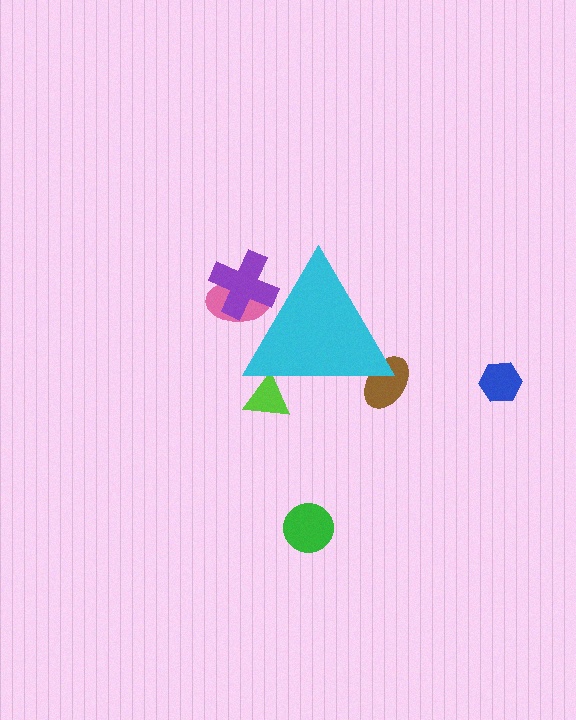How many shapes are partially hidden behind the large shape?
4 shapes are partially hidden.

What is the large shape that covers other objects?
A cyan triangle.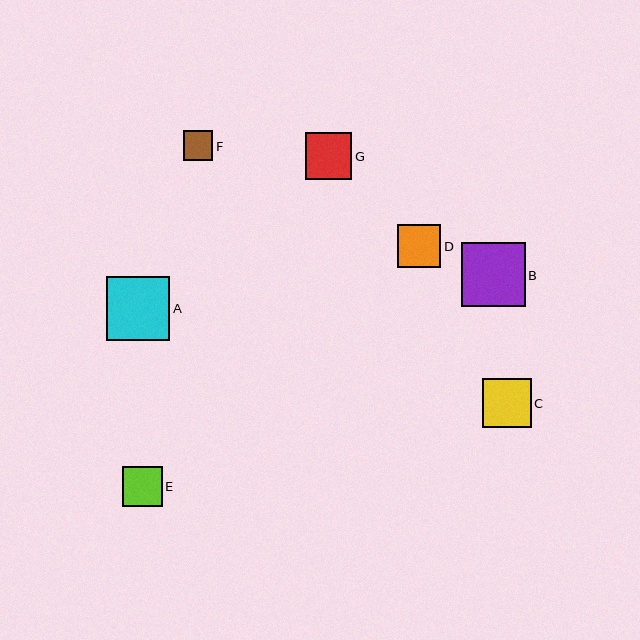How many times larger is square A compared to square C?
Square A is approximately 1.3 times the size of square C.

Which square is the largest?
Square B is the largest with a size of approximately 64 pixels.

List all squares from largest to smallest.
From largest to smallest: B, A, C, G, D, E, F.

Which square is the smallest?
Square F is the smallest with a size of approximately 29 pixels.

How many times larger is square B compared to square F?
Square B is approximately 2.2 times the size of square F.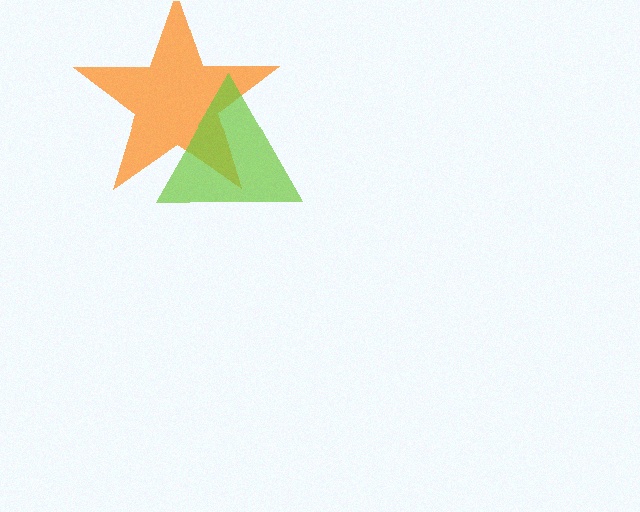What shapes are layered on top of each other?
The layered shapes are: an orange star, a lime triangle.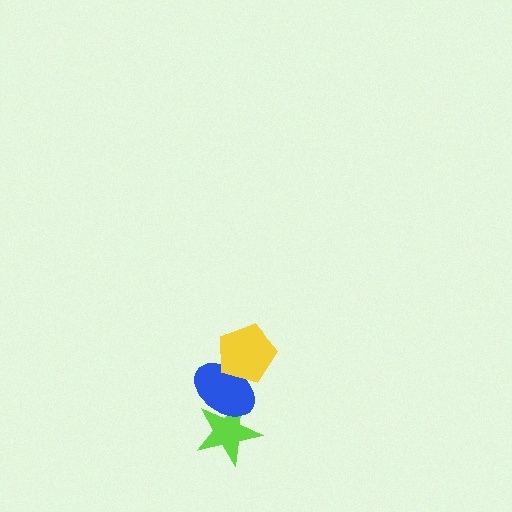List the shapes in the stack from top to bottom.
From top to bottom: the yellow pentagon, the blue ellipse, the lime star.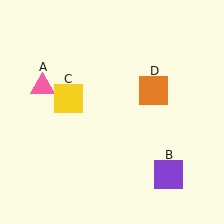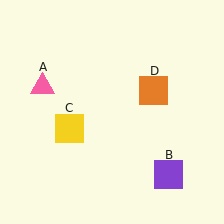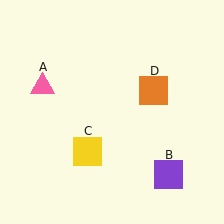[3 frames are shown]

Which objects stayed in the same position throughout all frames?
Pink triangle (object A) and purple square (object B) and orange square (object D) remained stationary.